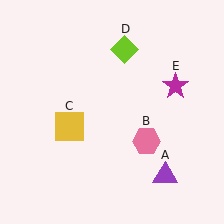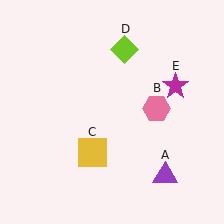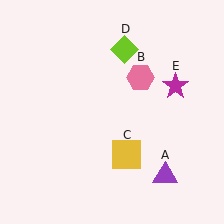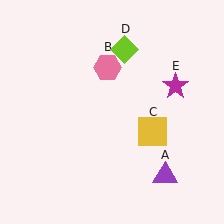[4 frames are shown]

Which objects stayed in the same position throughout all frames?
Purple triangle (object A) and lime diamond (object D) and magenta star (object E) remained stationary.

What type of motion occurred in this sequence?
The pink hexagon (object B), yellow square (object C) rotated counterclockwise around the center of the scene.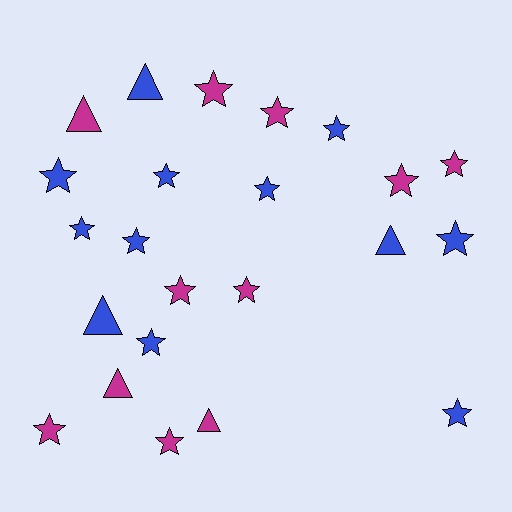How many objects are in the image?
There are 23 objects.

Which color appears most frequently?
Blue, with 12 objects.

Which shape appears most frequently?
Star, with 17 objects.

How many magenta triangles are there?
There are 3 magenta triangles.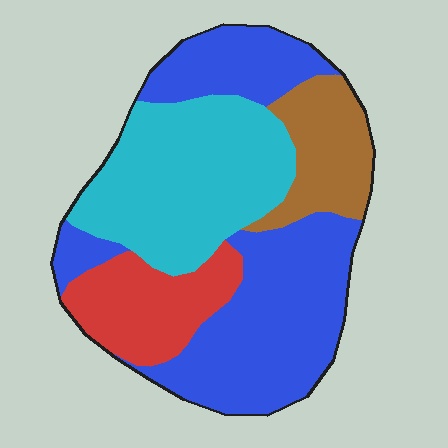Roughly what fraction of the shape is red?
Red takes up less than a quarter of the shape.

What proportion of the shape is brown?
Brown takes up about one eighth (1/8) of the shape.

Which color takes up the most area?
Blue, at roughly 40%.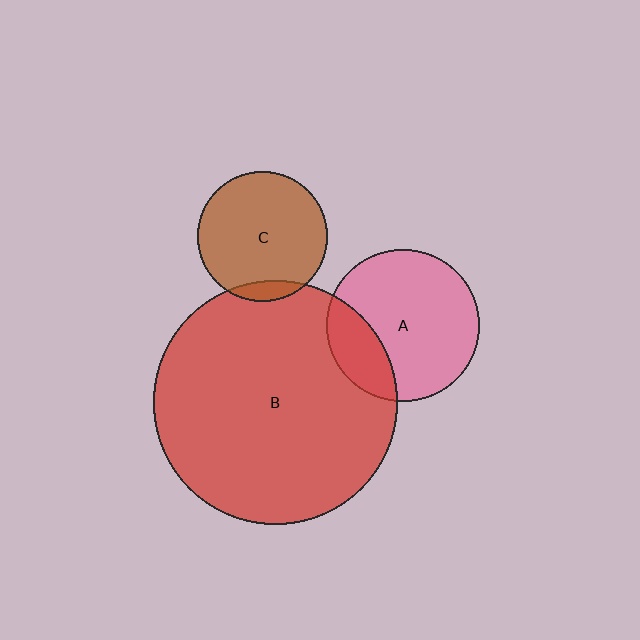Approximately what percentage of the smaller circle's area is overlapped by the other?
Approximately 25%.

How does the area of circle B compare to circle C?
Approximately 3.5 times.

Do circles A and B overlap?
Yes.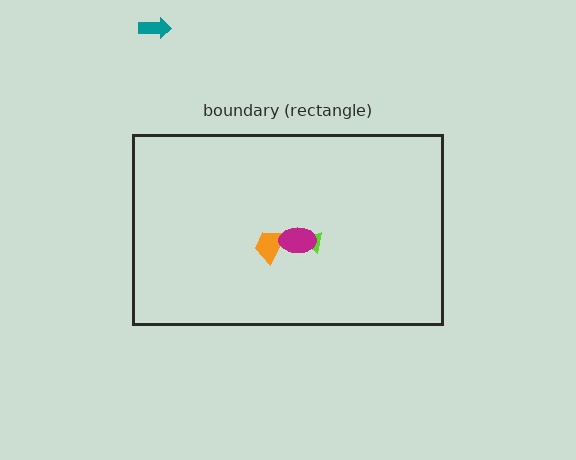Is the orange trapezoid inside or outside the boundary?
Inside.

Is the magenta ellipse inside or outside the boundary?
Inside.